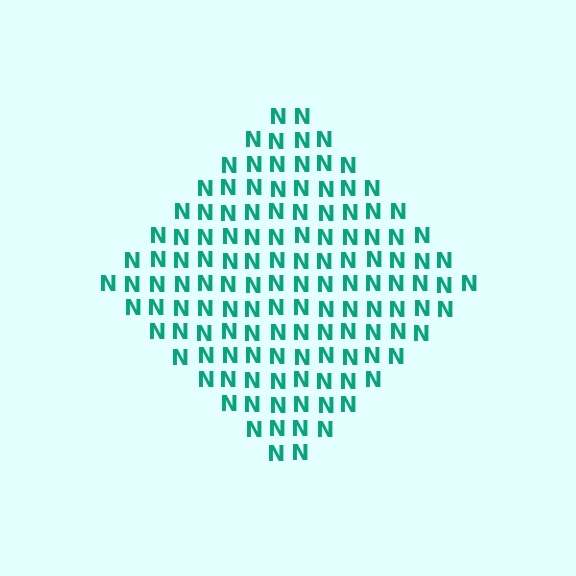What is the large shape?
The large shape is a diamond.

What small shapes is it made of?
It is made of small letter N's.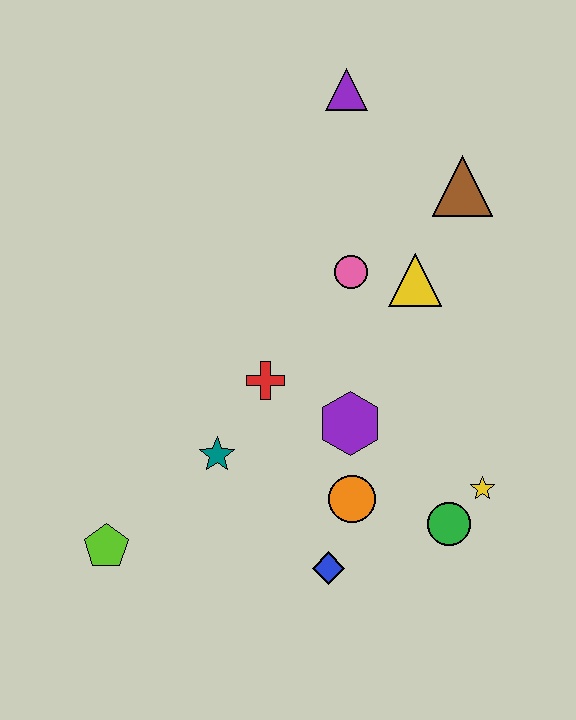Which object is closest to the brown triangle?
The yellow triangle is closest to the brown triangle.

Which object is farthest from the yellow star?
The purple triangle is farthest from the yellow star.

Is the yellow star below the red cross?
Yes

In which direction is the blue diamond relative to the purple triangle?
The blue diamond is below the purple triangle.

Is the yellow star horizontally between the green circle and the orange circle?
No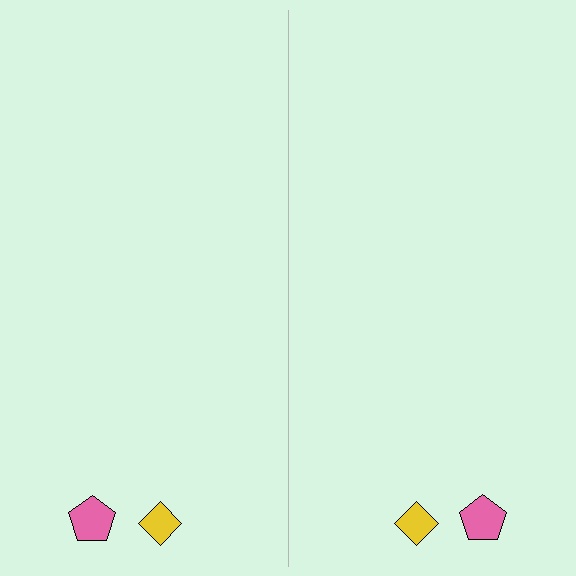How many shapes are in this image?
There are 4 shapes in this image.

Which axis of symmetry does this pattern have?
The pattern has a vertical axis of symmetry running through the center of the image.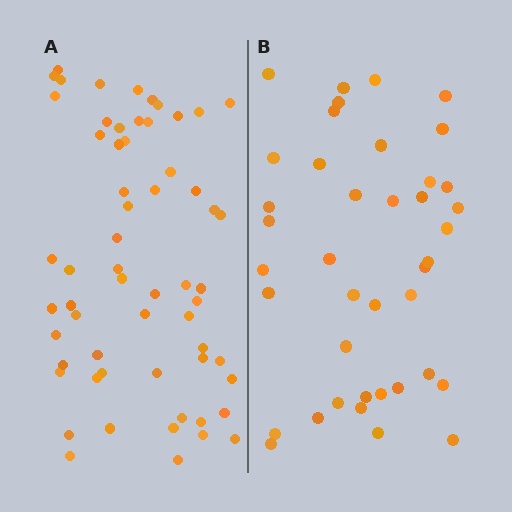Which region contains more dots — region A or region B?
Region A (the left region) has more dots.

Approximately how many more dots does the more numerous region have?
Region A has approximately 20 more dots than region B.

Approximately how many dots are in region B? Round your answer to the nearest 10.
About 40 dots.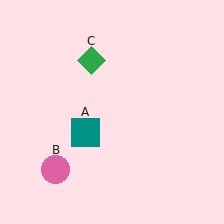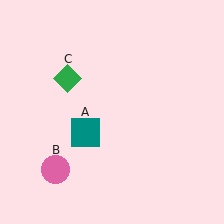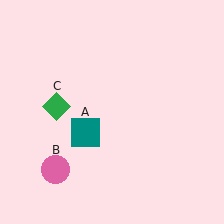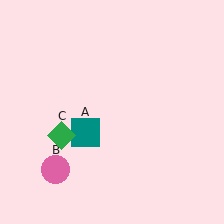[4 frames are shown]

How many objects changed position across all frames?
1 object changed position: green diamond (object C).